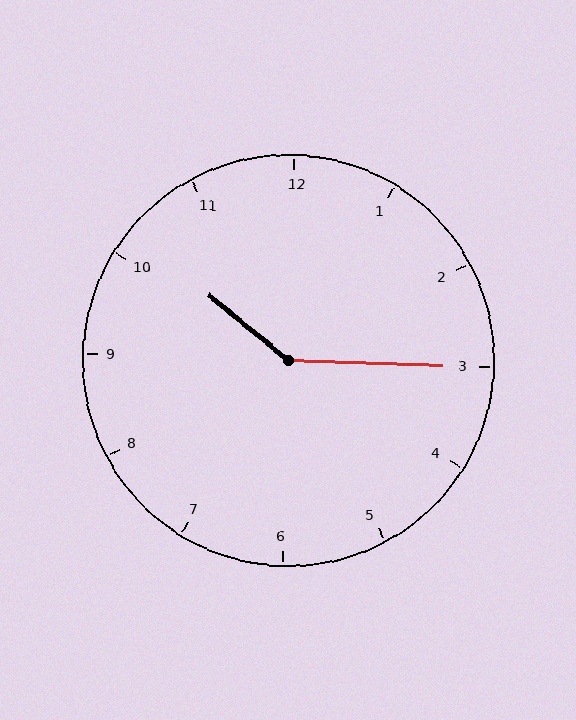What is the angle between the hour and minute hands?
Approximately 142 degrees.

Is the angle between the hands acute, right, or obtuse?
It is obtuse.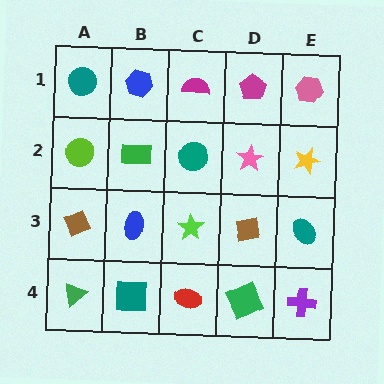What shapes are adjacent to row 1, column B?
A green rectangle (row 2, column B), a teal circle (row 1, column A), a magenta semicircle (row 1, column C).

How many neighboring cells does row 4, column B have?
3.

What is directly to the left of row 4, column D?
A red ellipse.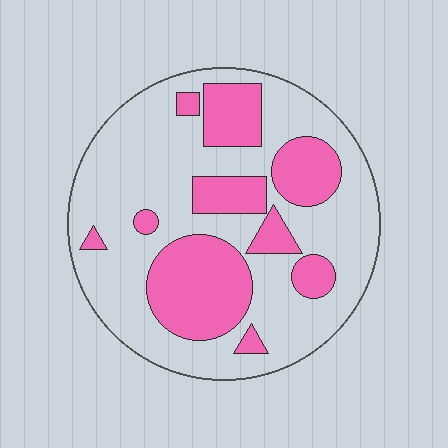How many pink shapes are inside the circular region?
10.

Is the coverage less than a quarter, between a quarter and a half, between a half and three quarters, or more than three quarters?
Between a quarter and a half.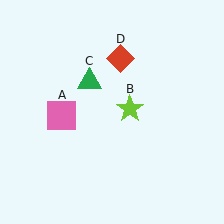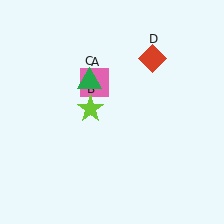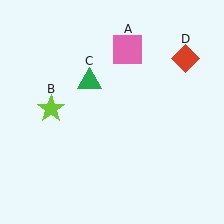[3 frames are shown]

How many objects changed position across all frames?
3 objects changed position: pink square (object A), lime star (object B), red diamond (object D).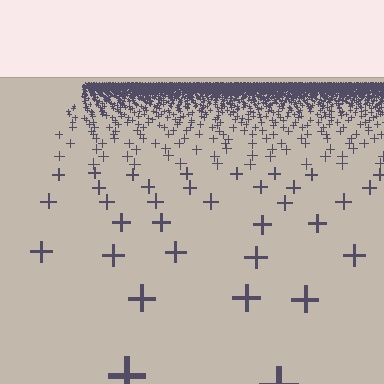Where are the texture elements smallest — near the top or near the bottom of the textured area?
Near the top.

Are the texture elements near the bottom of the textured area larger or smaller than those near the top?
Larger. Near the bottom, elements are closer to the viewer and appear at a bigger on-screen size.